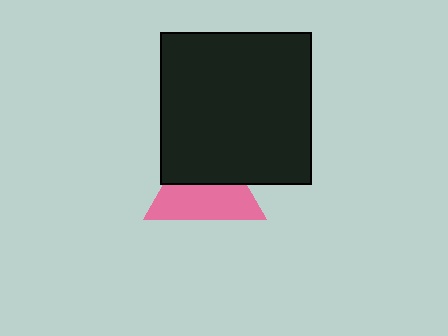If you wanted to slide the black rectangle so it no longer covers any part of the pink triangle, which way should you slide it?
Slide it up — that is the most direct way to separate the two shapes.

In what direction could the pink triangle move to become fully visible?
The pink triangle could move down. That would shift it out from behind the black rectangle entirely.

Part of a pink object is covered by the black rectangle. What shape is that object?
It is a triangle.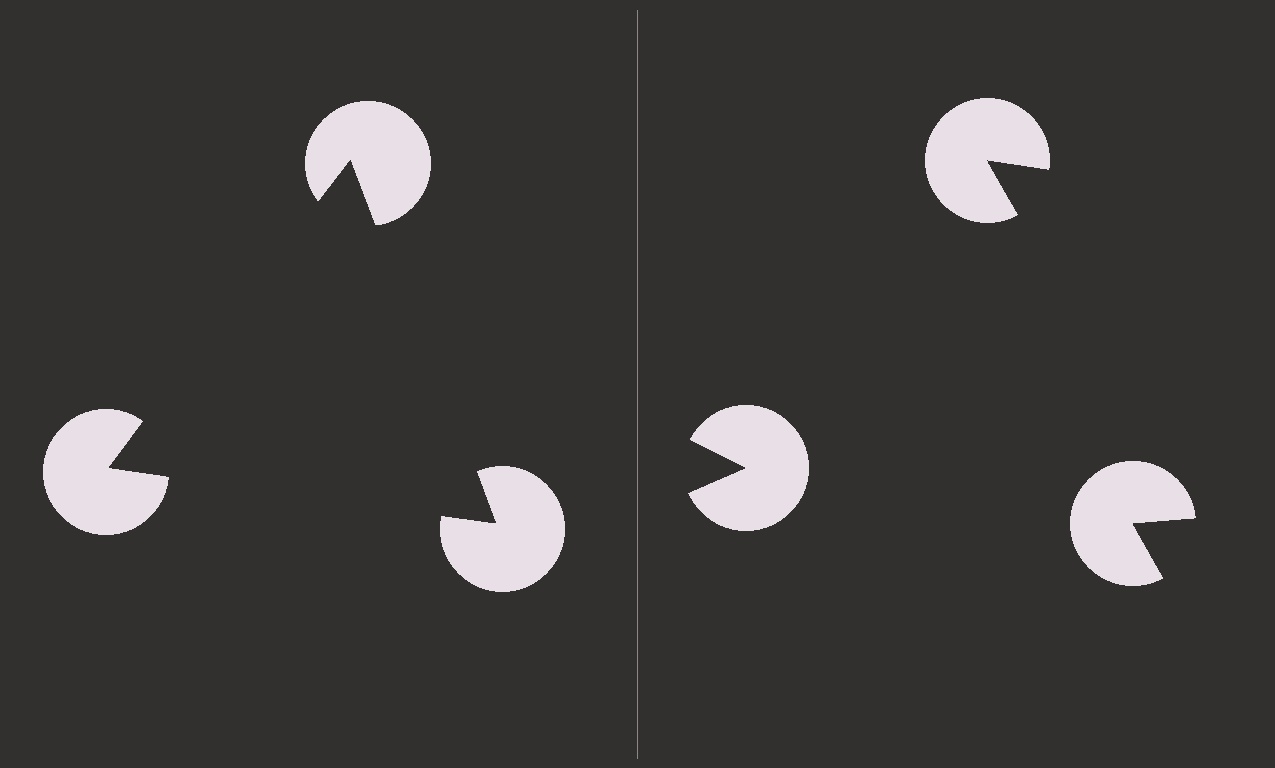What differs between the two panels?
The pac-man discs are positioned identically on both sides; only the wedge orientations differ. On the left they align to a triangle; on the right they are misaligned.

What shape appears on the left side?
An illusory triangle.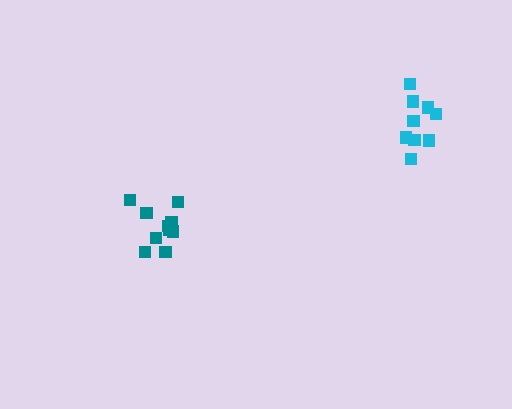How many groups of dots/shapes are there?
There are 2 groups.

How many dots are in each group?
Group 1: 10 dots, Group 2: 9 dots (19 total).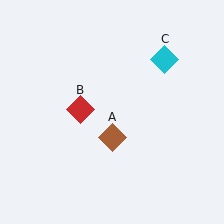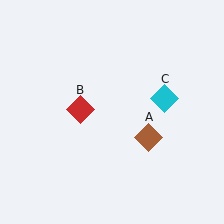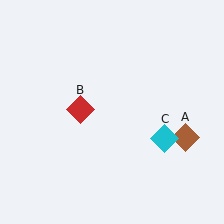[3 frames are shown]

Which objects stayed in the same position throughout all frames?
Red diamond (object B) remained stationary.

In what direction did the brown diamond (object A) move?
The brown diamond (object A) moved right.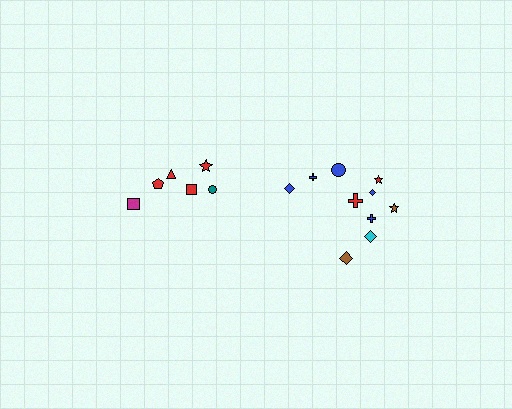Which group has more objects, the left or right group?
The right group.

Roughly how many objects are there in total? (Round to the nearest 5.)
Roughly 15 objects in total.